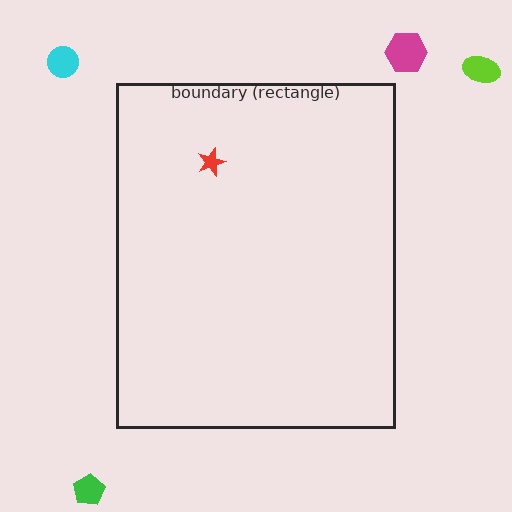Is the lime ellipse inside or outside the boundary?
Outside.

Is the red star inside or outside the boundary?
Inside.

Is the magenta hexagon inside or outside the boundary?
Outside.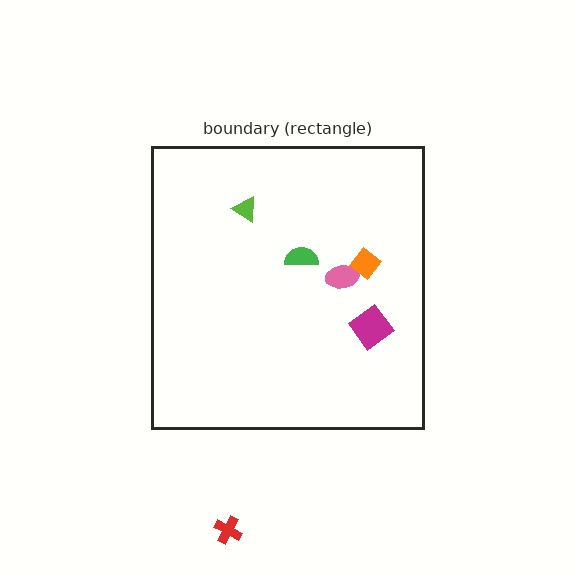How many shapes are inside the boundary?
5 inside, 1 outside.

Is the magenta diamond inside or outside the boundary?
Inside.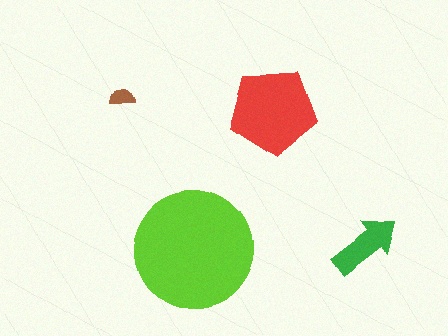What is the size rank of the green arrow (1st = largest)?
3rd.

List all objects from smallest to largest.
The brown semicircle, the green arrow, the red pentagon, the lime circle.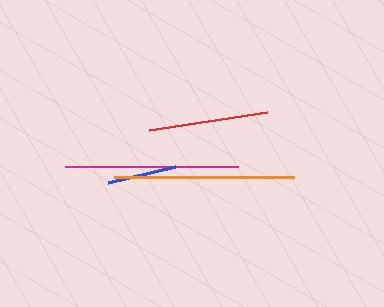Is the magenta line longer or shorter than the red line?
The magenta line is longer than the red line.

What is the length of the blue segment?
The blue segment is approximately 68 pixels long.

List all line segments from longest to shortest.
From longest to shortest: orange, magenta, red, blue.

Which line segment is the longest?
The orange line is the longest at approximately 180 pixels.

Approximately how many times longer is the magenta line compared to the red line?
The magenta line is approximately 1.5 times the length of the red line.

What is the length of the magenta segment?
The magenta segment is approximately 174 pixels long.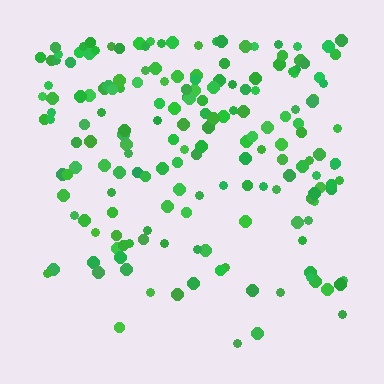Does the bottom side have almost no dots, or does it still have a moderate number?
Still a moderate number, just noticeably fewer than the top.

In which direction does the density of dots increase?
From bottom to top, with the top side densest.